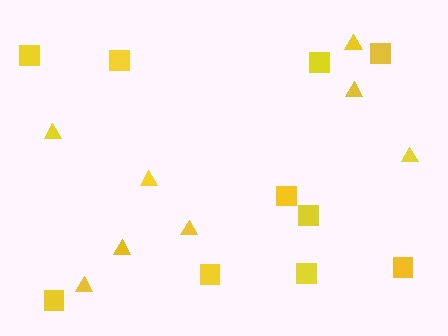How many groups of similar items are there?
There are 2 groups: one group of triangles (8) and one group of squares (10).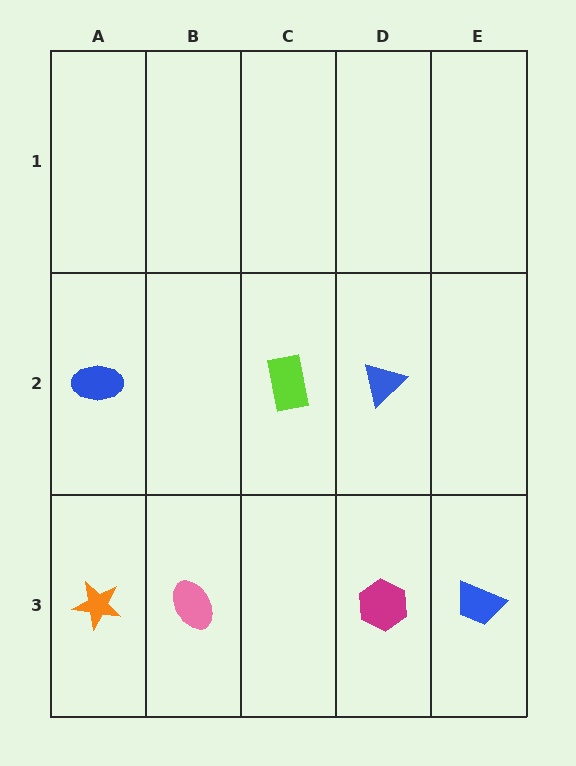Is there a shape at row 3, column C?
No, that cell is empty.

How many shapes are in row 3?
4 shapes.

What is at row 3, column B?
A pink ellipse.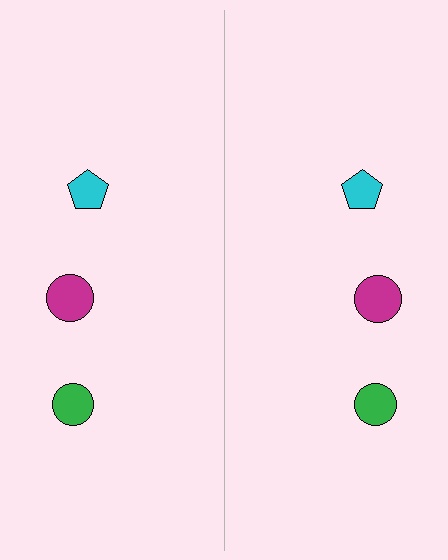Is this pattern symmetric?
Yes, this pattern has bilateral (reflection) symmetry.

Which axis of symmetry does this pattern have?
The pattern has a vertical axis of symmetry running through the center of the image.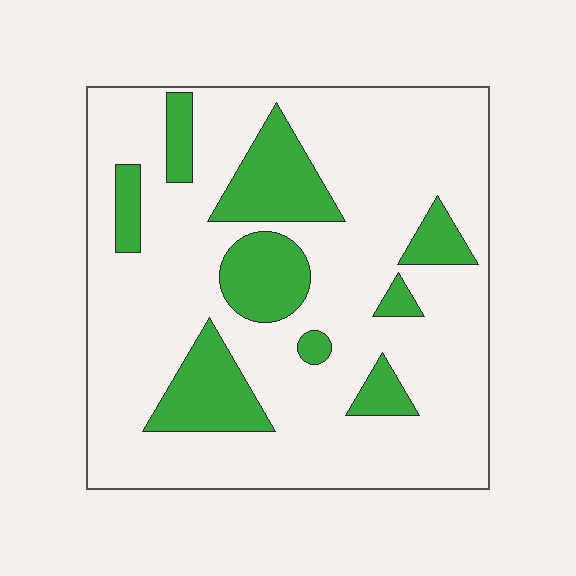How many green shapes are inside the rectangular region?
9.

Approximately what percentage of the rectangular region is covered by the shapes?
Approximately 20%.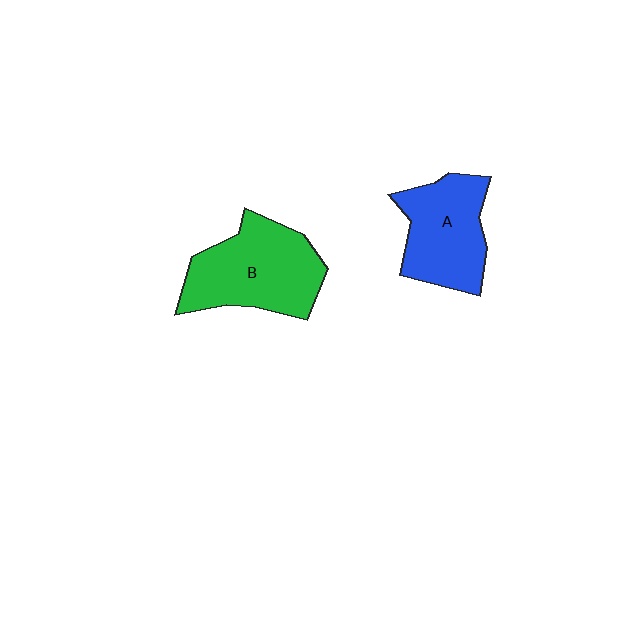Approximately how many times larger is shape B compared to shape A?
Approximately 1.2 times.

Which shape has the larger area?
Shape B (green).